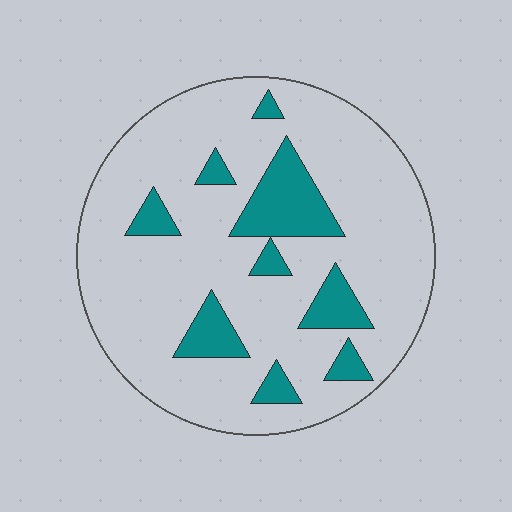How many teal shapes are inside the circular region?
9.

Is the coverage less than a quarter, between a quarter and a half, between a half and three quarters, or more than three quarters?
Less than a quarter.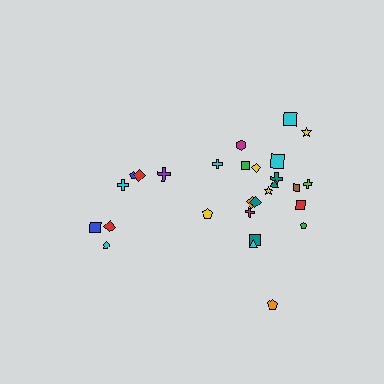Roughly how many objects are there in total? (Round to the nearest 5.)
Roughly 30 objects in total.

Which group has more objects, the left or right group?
The right group.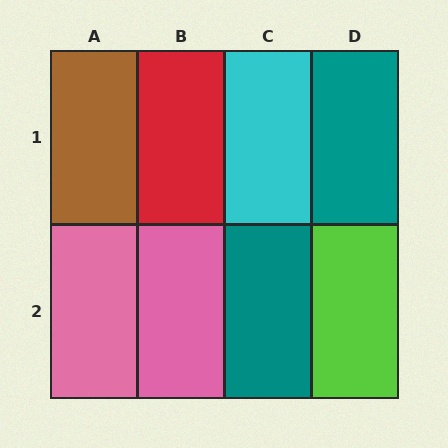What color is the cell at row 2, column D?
Lime.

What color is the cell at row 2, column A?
Pink.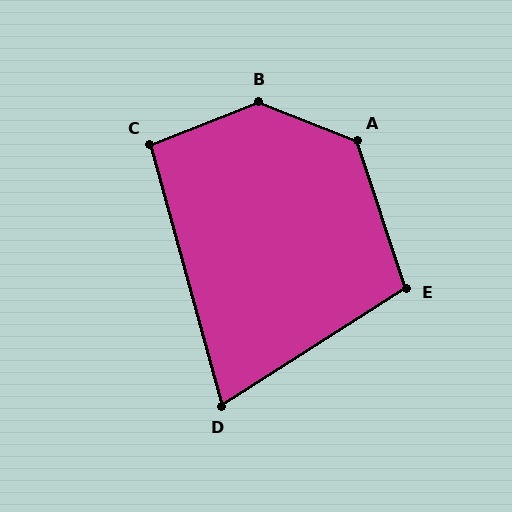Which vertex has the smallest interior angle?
D, at approximately 73 degrees.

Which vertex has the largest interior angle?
B, at approximately 137 degrees.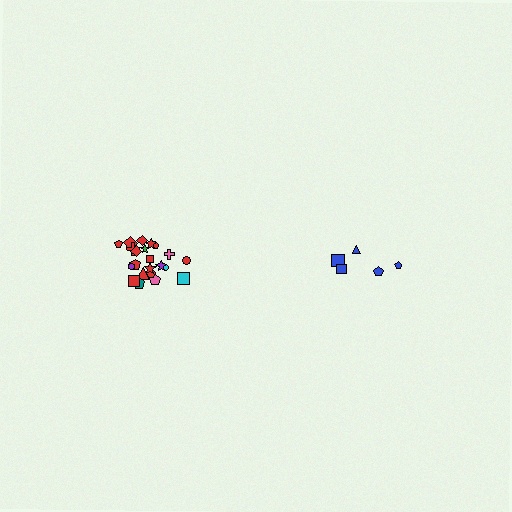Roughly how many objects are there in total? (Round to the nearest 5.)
Roughly 25 objects in total.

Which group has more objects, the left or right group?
The left group.